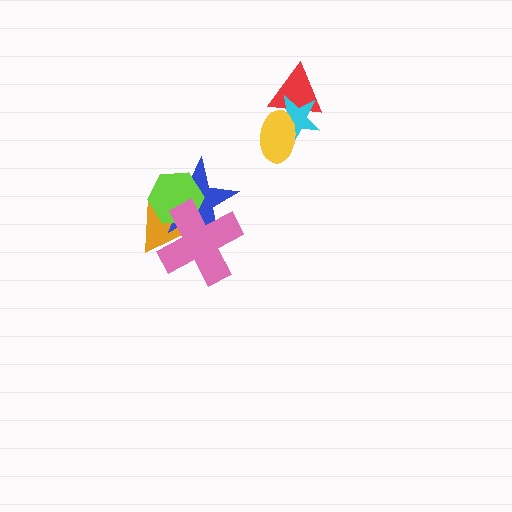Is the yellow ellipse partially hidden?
No, no other shape covers it.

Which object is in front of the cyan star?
The yellow ellipse is in front of the cyan star.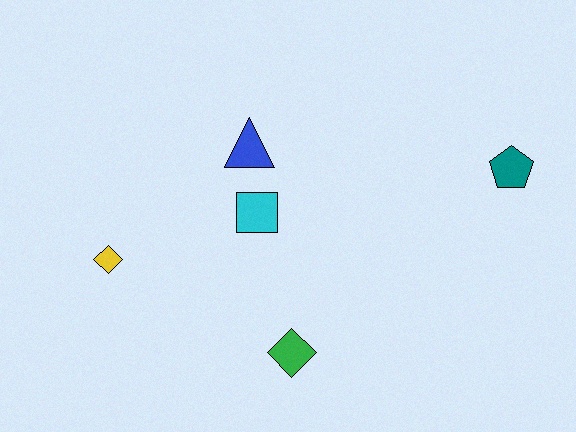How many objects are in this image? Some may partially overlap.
There are 5 objects.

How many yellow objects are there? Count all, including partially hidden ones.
There is 1 yellow object.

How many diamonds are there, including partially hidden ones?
There are 2 diamonds.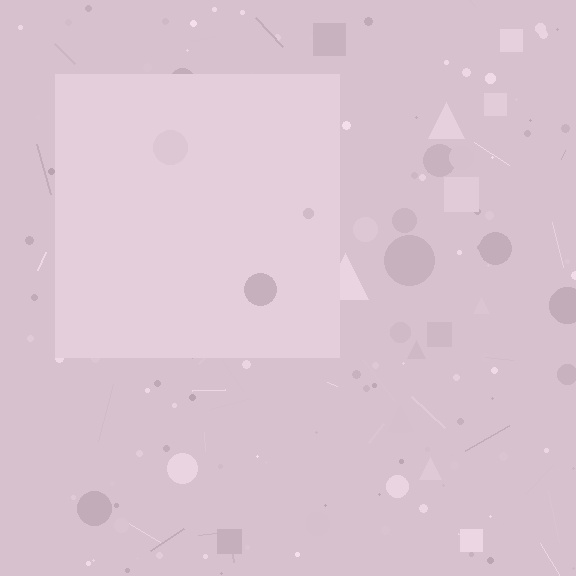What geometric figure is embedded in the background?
A square is embedded in the background.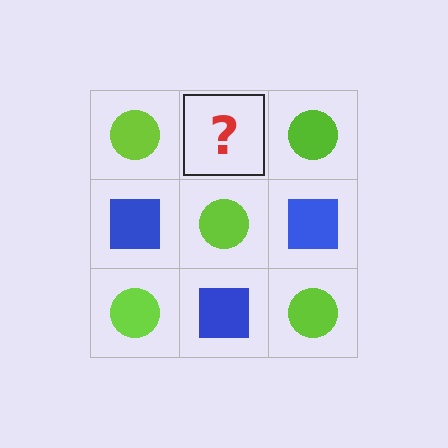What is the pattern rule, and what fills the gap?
The rule is that it alternates lime circle and blue square in a checkerboard pattern. The gap should be filled with a blue square.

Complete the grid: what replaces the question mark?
The question mark should be replaced with a blue square.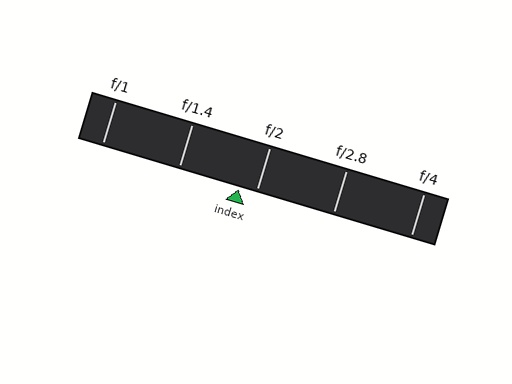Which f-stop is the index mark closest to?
The index mark is closest to f/2.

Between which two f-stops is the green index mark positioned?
The index mark is between f/1.4 and f/2.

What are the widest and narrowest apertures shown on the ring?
The widest aperture shown is f/1 and the narrowest is f/4.